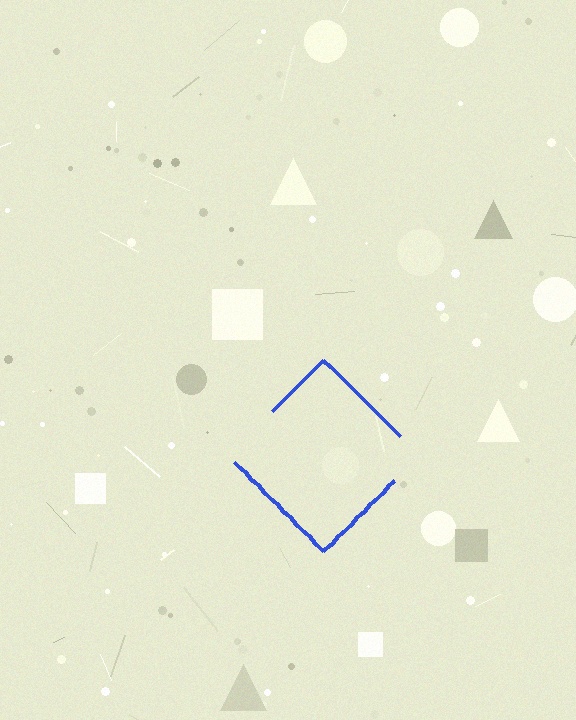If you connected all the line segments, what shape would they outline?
They would outline a diamond.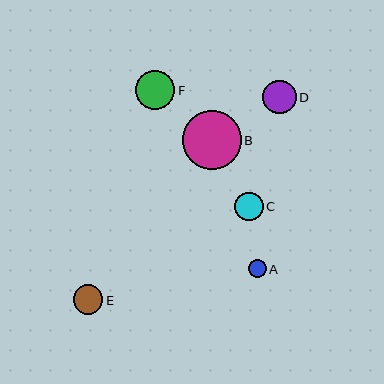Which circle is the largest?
Circle B is the largest with a size of approximately 59 pixels.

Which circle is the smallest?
Circle A is the smallest with a size of approximately 18 pixels.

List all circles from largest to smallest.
From largest to smallest: B, F, D, E, C, A.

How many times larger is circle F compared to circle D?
Circle F is approximately 1.2 times the size of circle D.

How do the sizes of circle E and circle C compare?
Circle E and circle C are approximately the same size.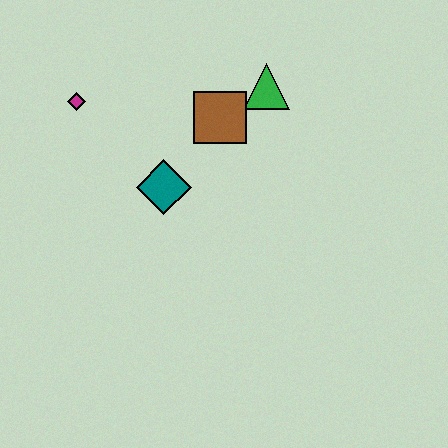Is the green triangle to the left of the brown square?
No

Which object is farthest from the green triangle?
The magenta diamond is farthest from the green triangle.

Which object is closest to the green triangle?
The brown square is closest to the green triangle.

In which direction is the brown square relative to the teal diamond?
The brown square is above the teal diamond.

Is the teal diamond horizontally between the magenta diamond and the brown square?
Yes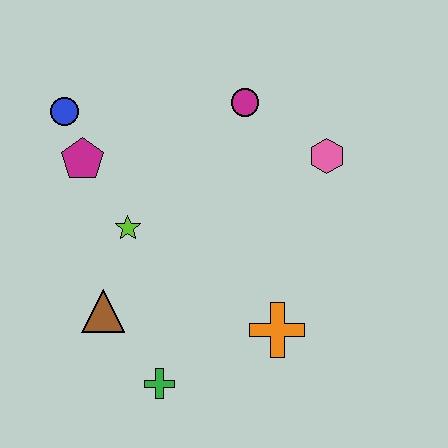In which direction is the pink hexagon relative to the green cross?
The pink hexagon is above the green cross.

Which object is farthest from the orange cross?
The blue circle is farthest from the orange cross.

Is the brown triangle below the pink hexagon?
Yes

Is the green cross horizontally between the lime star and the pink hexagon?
Yes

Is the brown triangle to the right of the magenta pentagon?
Yes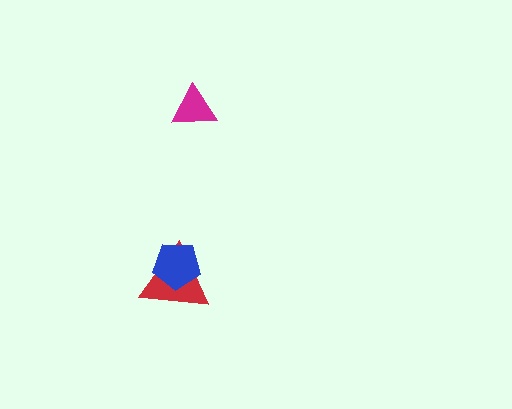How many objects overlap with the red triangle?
1 object overlaps with the red triangle.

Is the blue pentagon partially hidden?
No, no other shape covers it.